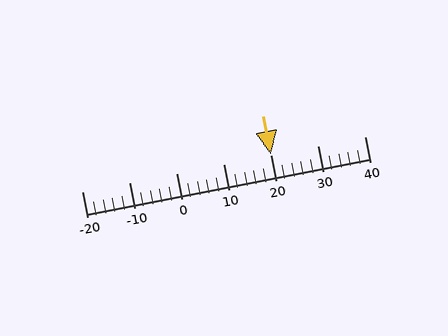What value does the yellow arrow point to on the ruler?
The yellow arrow points to approximately 20.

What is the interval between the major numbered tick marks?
The major tick marks are spaced 10 units apart.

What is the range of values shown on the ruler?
The ruler shows values from -20 to 40.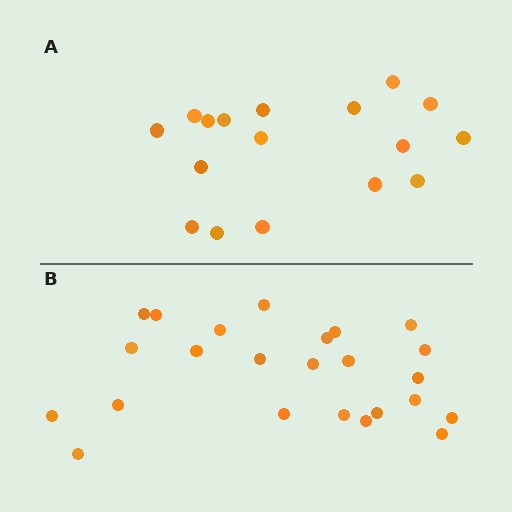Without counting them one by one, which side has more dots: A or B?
Region B (the bottom region) has more dots.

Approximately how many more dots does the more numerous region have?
Region B has roughly 8 or so more dots than region A.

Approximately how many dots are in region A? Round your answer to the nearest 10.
About 20 dots. (The exact count is 17, which rounds to 20.)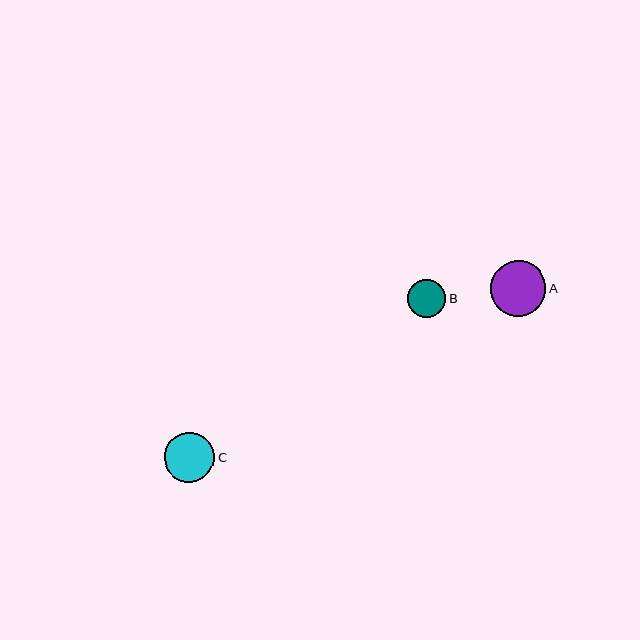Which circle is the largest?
Circle A is the largest with a size of approximately 56 pixels.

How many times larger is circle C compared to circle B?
Circle C is approximately 1.3 times the size of circle B.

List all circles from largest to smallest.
From largest to smallest: A, C, B.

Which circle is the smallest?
Circle B is the smallest with a size of approximately 38 pixels.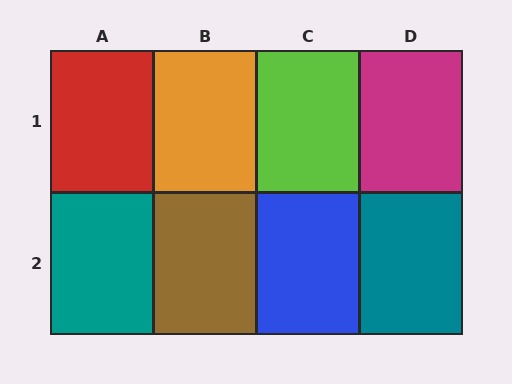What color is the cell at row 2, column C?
Blue.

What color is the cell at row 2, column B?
Brown.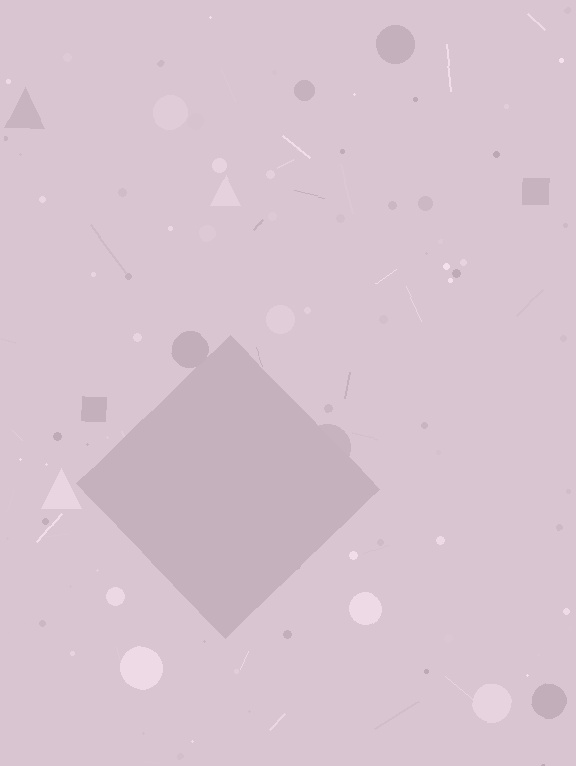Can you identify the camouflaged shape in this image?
The camouflaged shape is a diamond.